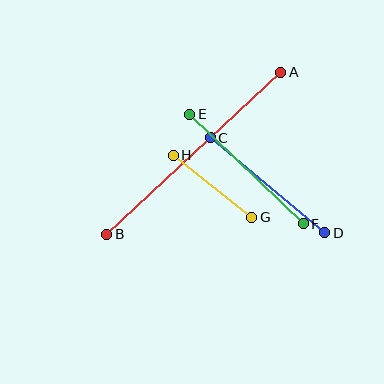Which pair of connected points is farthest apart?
Points A and B are farthest apart.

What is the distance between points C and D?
The distance is approximately 149 pixels.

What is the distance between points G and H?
The distance is approximately 100 pixels.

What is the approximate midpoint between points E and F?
The midpoint is at approximately (246, 169) pixels.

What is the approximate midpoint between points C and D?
The midpoint is at approximately (267, 185) pixels.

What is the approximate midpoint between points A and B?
The midpoint is at approximately (194, 153) pixels.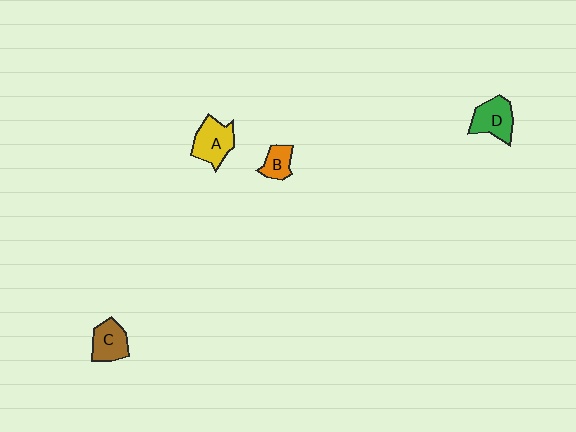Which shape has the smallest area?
Shape B (orange).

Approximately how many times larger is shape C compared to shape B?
Approximately 1.4 times.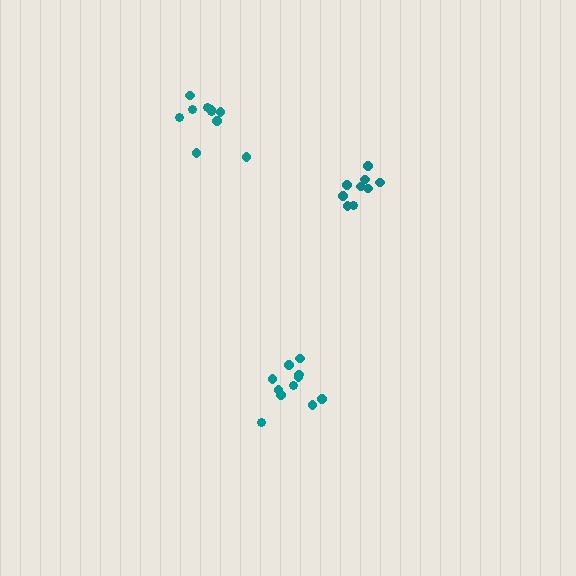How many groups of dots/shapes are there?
There are 3 groups.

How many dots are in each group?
Group 1: 9 dots, Group 2: 11 dots, Group 3: 10 dots (30 total).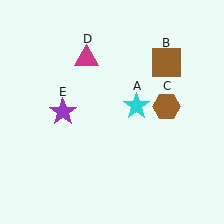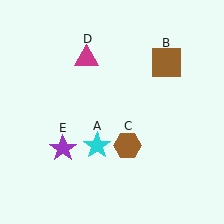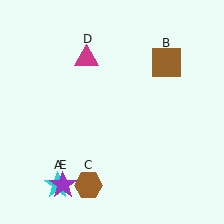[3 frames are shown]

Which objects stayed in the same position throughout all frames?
Brown square (object B) and magenta triangle (object D) remained stationary.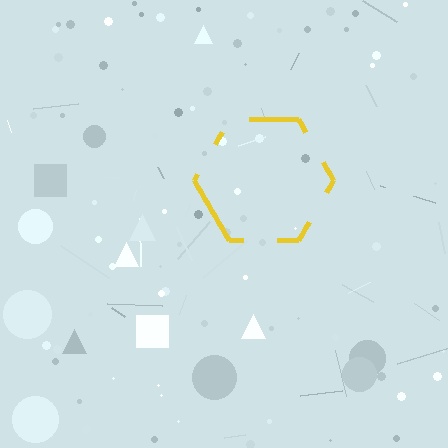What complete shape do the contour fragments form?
The contour fragments form a hexagon.